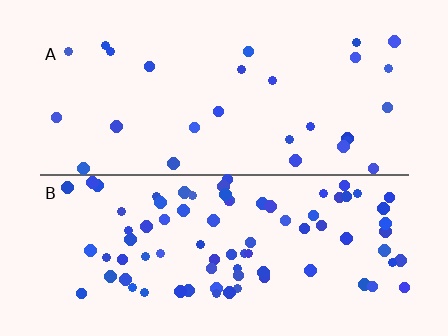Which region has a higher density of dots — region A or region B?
B (the bottom).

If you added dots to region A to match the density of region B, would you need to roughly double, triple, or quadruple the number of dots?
Approximately triple.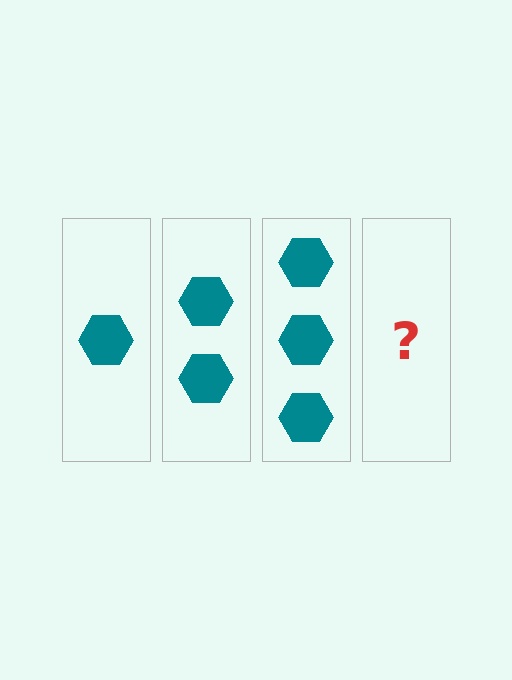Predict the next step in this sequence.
The next step is 4 hexagons.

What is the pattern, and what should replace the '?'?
The pattern is that each step adds one more hexagon. The '?' should be 4 hexagons.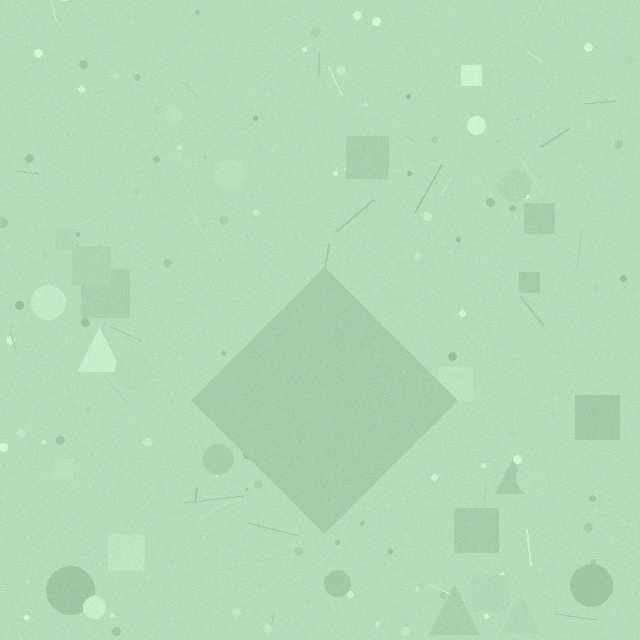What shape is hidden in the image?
A diamond is hidden in the image.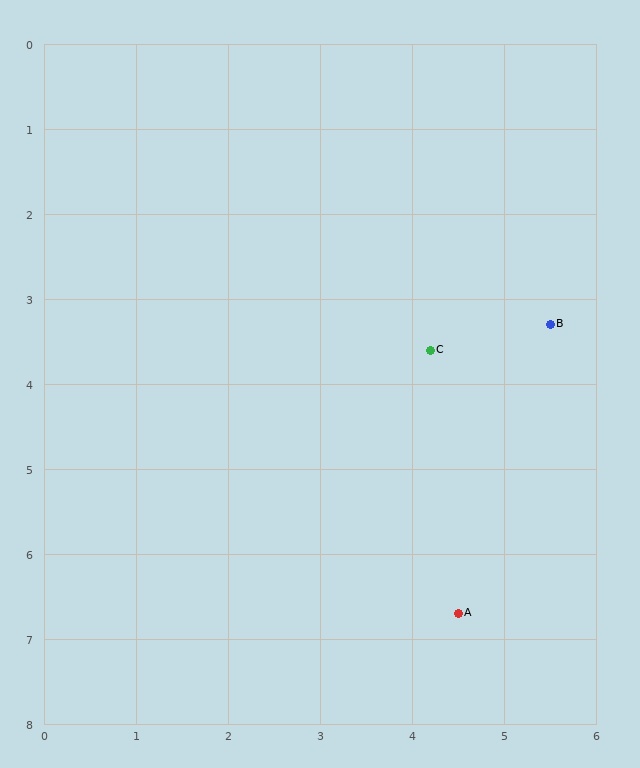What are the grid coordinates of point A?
Point A is at approximately (4.5, 6.7).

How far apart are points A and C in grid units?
Points A and C are about 3.1 grid units apart.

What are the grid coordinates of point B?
Point B is at approximately (5.5, 3.3).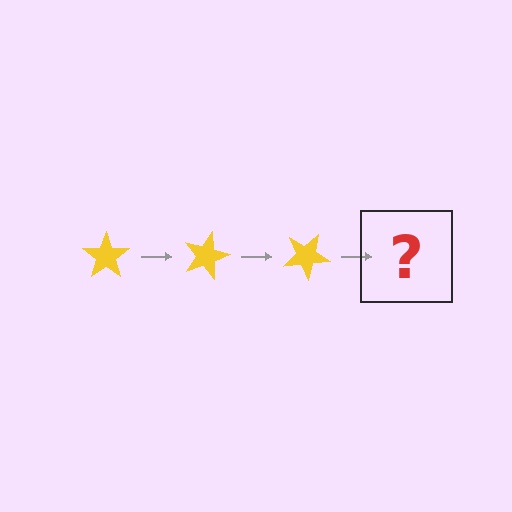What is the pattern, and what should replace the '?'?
The pattern is that the star rotates 15 degrees each step. The '?' should be a yellow star rotated 45 degrees.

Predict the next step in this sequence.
The next step is a yellow star rotated 45 degrees.